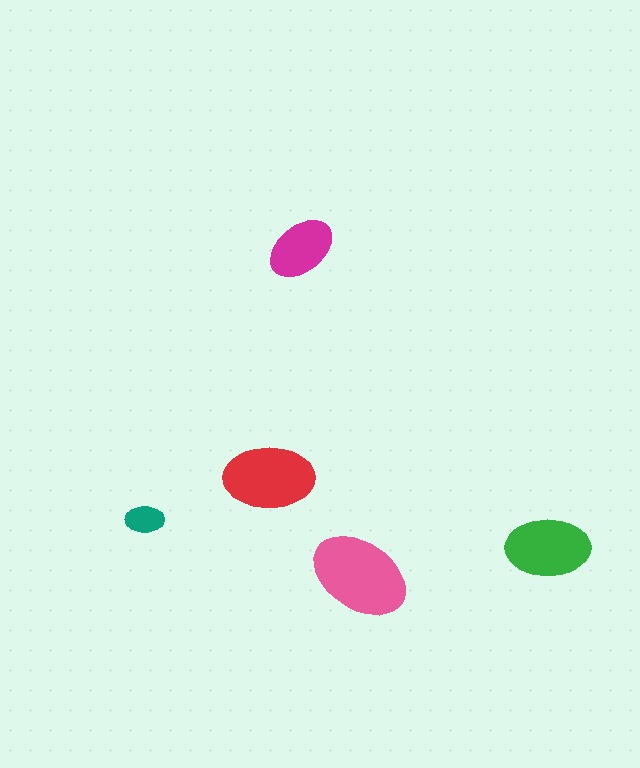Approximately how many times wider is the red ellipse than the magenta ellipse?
About 1.5 times wider.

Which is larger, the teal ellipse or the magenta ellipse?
The magenta one.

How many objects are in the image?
There are 5 objects in the image.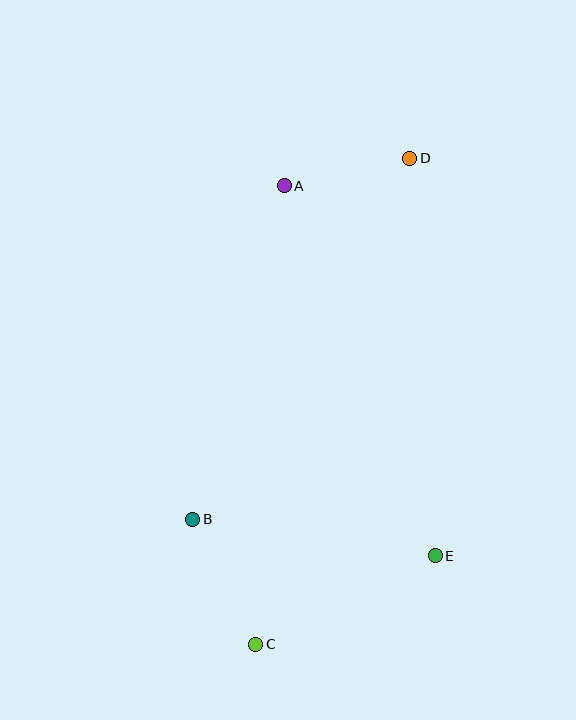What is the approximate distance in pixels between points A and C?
The distance between A and C is approximately 459 pixels.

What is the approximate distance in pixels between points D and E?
The distance between D and E is approximately 398 pixels.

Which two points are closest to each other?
Points A and D are closest to each other.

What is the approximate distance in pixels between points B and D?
The distance between B and D is approximately 421 pixels.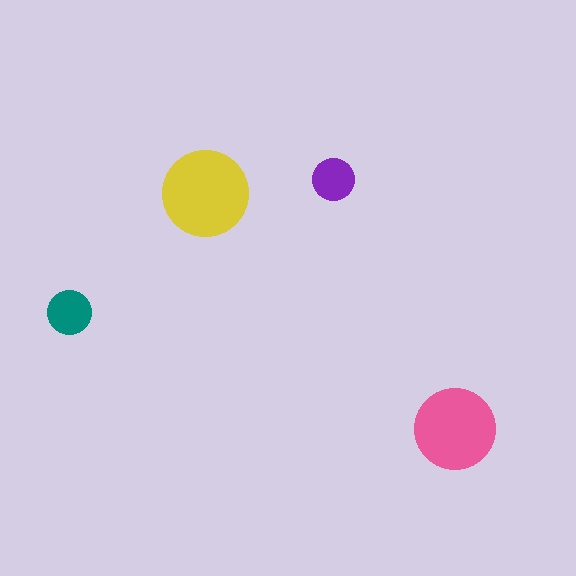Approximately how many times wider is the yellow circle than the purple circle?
About 2 times wider.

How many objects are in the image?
There are 4 objects in the image.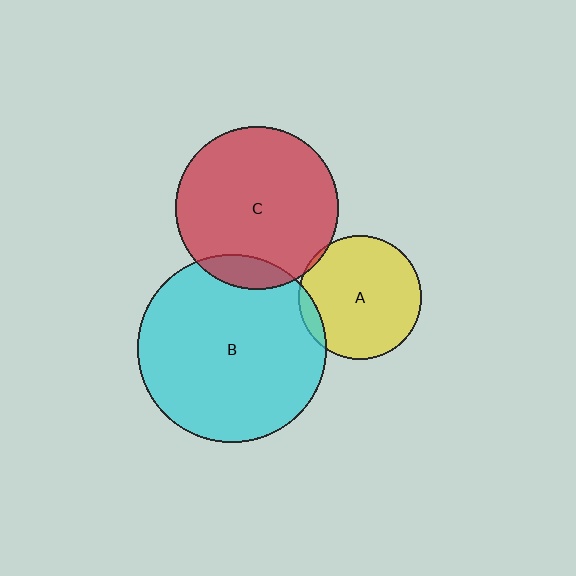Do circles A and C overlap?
Yes.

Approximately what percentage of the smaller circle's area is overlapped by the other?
Approximately 5%.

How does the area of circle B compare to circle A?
Approximately 2.3 times.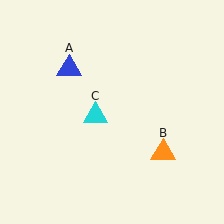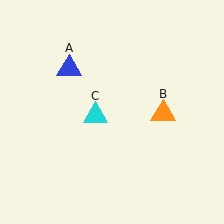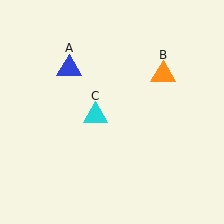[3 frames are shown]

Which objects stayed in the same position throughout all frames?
Blue triangle (object A) and cyan triangle (object C) remained stationary.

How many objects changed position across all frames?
1 object changed position: orange triangle (object B).